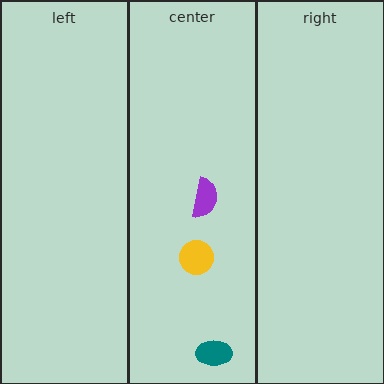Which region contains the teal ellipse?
The center region.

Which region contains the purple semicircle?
The center region.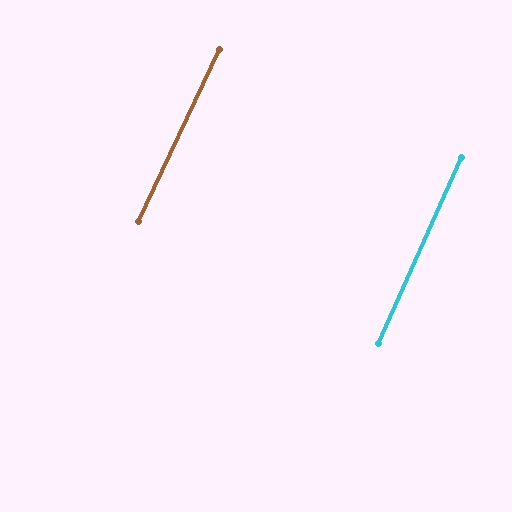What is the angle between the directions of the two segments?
Approximately 1 degree.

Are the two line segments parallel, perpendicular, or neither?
Parallel — their directions differ by only 1.1°.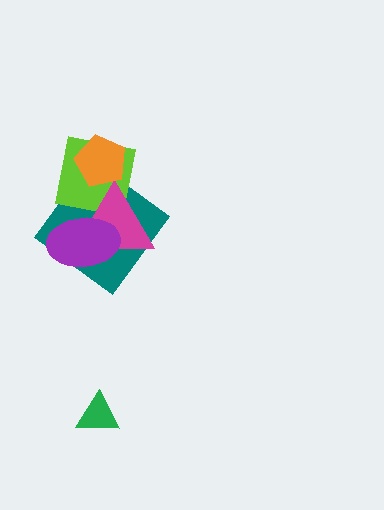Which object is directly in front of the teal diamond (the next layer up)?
The lime square is directly in front of the teal diamond.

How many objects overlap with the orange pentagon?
2 objects overlap with the orange pentagon.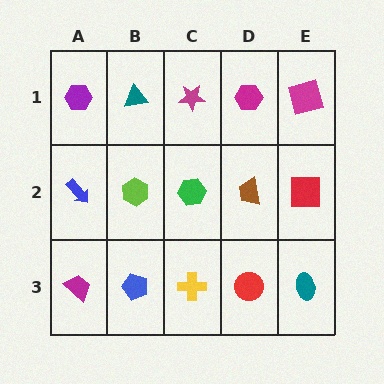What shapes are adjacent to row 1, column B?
A lime hexagon (row 2, column B), a purple hexagon (row 1, column A), a magenta star (row 1, column C).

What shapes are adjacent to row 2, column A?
A purple hexagon (row 1, column A), a magenta trapezoid (row 3, column A), a lime hexagon (row 2, column B).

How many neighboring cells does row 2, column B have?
4.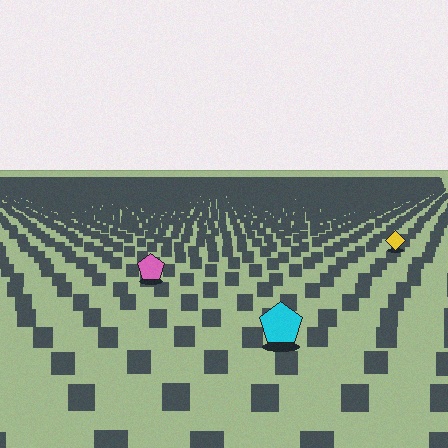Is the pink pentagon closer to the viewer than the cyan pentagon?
No. The cyan pentagon is closer — you can tell from the texture gradient: the ground texture is coarser near it.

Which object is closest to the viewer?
The cyan pentagon is closest. The texture marks near it are larger and more spread out.